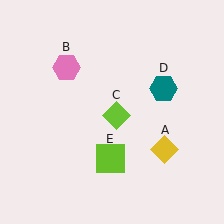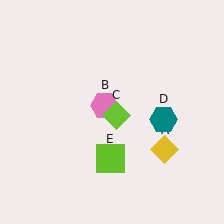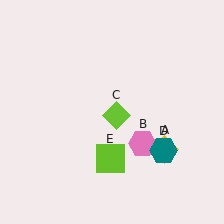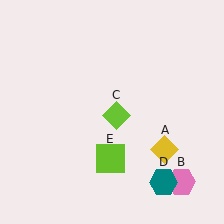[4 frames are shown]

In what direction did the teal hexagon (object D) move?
The teal hexagon (object D) moved down.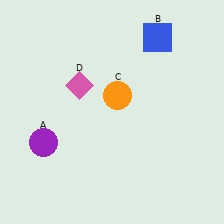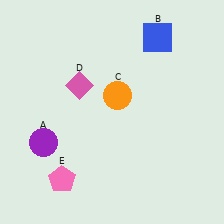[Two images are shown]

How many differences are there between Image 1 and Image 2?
There is 1 difference between the two images.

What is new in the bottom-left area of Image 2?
A pink pentagon (E) was added in the bottom-left area of Image 2.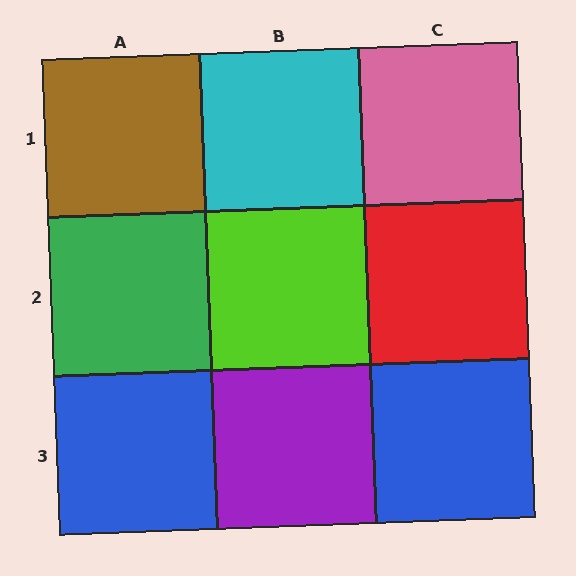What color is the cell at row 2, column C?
Red.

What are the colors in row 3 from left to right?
Blue, purple, blue.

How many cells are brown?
1 cell is brown.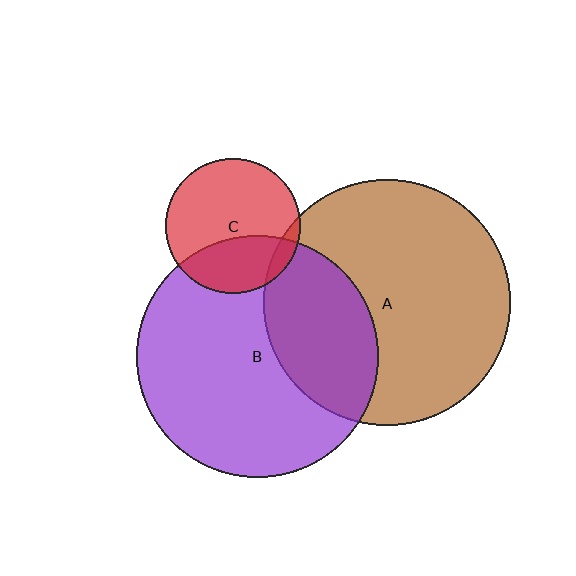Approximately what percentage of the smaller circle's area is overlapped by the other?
Approximately 5%.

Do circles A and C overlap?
Yes.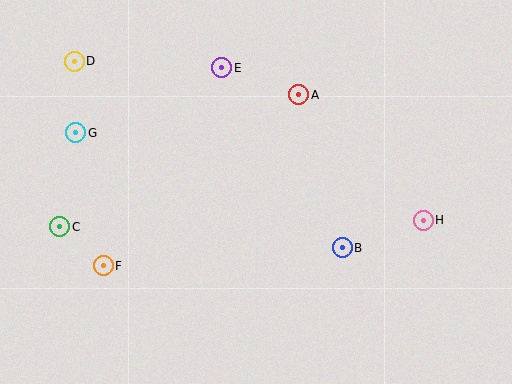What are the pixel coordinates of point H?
Point H is at (423, 220).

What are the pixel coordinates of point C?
Point C is at (60, 227).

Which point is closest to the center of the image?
Point B at (342, 248) is closest to the center.